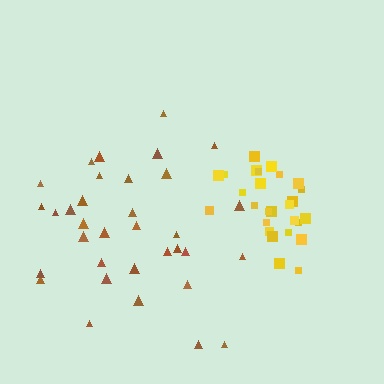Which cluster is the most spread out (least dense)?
Brown.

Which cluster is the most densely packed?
Yellow.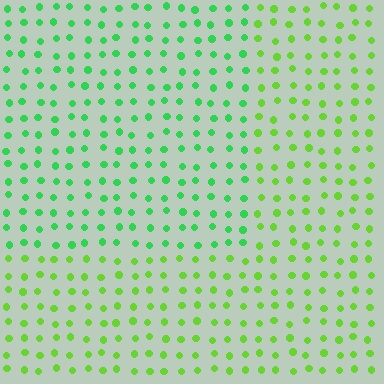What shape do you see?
I see a rectangle.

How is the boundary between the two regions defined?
The boundary is defined purely by a slight shift in hue (about 32 degrees). Spacing, size, and orientation are identical on both sides.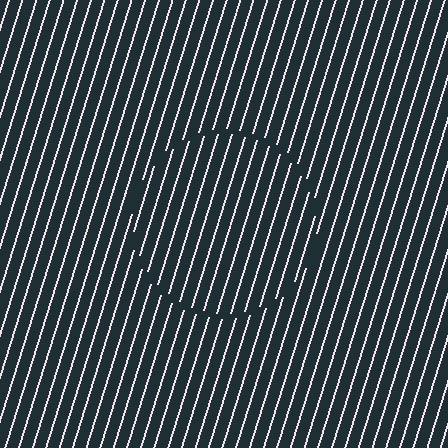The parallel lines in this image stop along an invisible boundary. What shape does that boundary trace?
An illusory circle. The interior of the shape contains the same grating, shifted by half a period — the contour is defined by the phase discontinuity where line-ends from the inner and outer gratings abut.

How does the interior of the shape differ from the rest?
The interior of the shape contains the same grating, shifted by half a period — the contour is defined by the phase discontinuity where line-ends from the inner and outer gratings abut.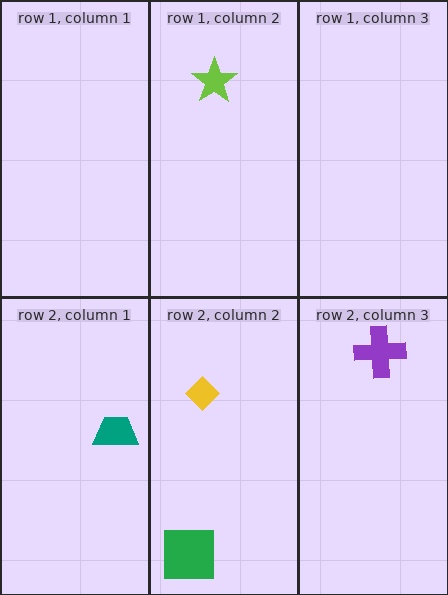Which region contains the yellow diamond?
The row 2, column 2 region.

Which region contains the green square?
The row 2, column 2 region.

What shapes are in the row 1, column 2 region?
The lime star.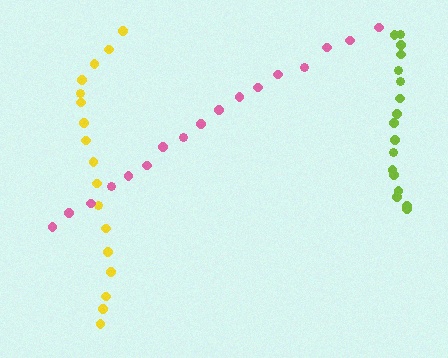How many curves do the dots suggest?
There are 3 distinct paths.